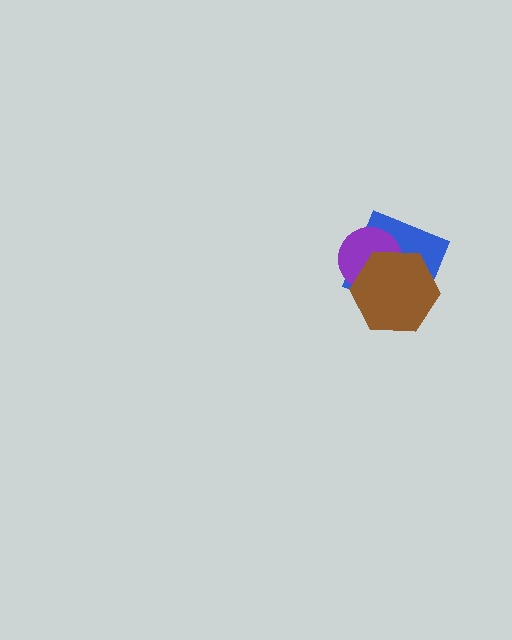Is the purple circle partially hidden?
Yes, it is partially covered by another shape.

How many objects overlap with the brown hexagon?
2 objects overlap with the brown hexagon.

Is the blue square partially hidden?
Yes, it is partially covered by another shape.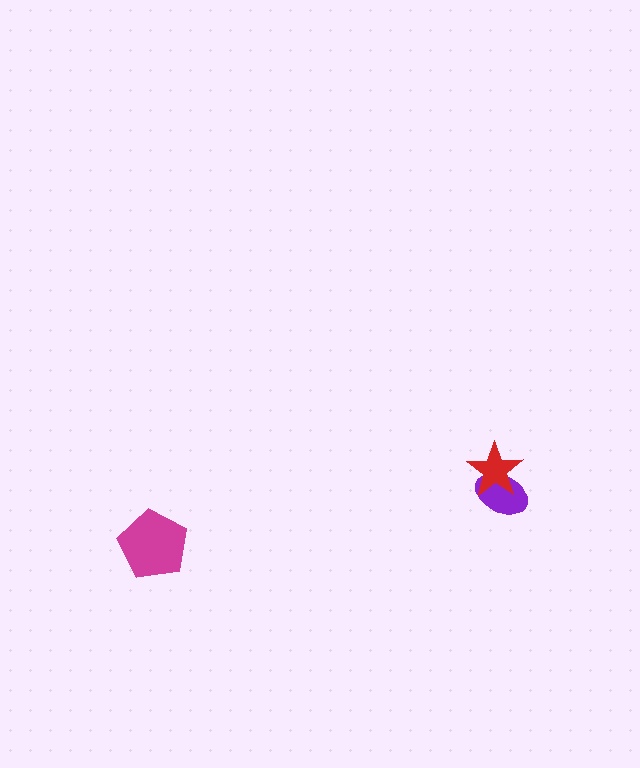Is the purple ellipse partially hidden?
Yes, it is partially covered by another shape.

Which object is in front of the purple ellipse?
The red star is in front of the purple ellipse.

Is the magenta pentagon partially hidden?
No, no other shape covers it.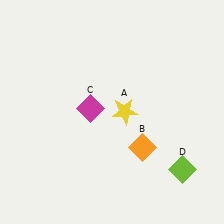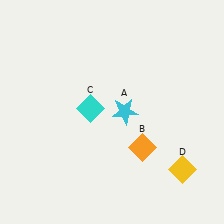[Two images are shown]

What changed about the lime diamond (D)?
In Image 1, D is lime. In Image 2, it changed to yellow.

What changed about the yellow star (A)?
In Image 1, A is yellow. In Image 2, it changed to cyan.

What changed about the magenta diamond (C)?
In Image 1, C is magenta. In Image 2, it changed to cyan.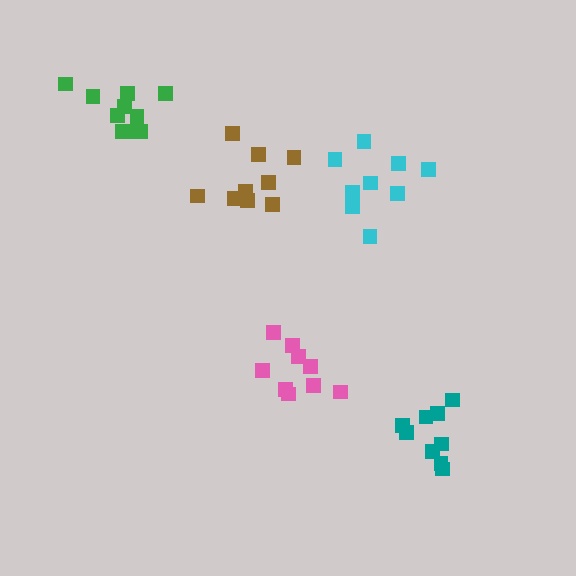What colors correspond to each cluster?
The clusters are colored: teal, green, brown, pink, cyan.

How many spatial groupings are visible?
There are 5 spatial groupings.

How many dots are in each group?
Group 1: 9 dots, Group 2: 10 dots, Group 3: 9 dots, Group 4: 9 dots, Group 5: 10 dots (47 total).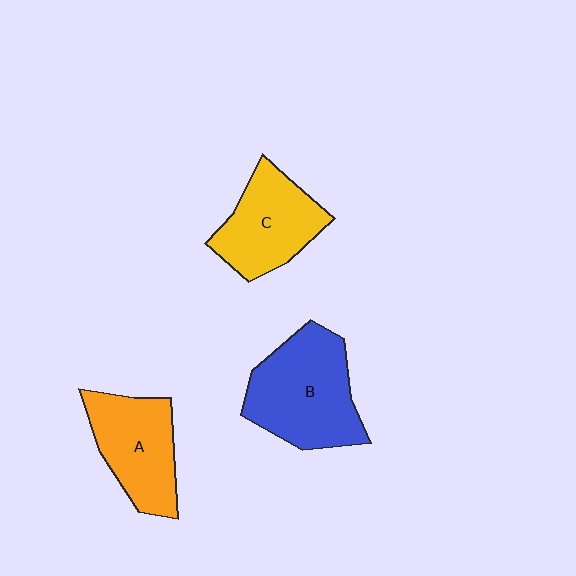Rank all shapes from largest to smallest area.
From largest to smallest: B (blue), A (orange), C (yellow).